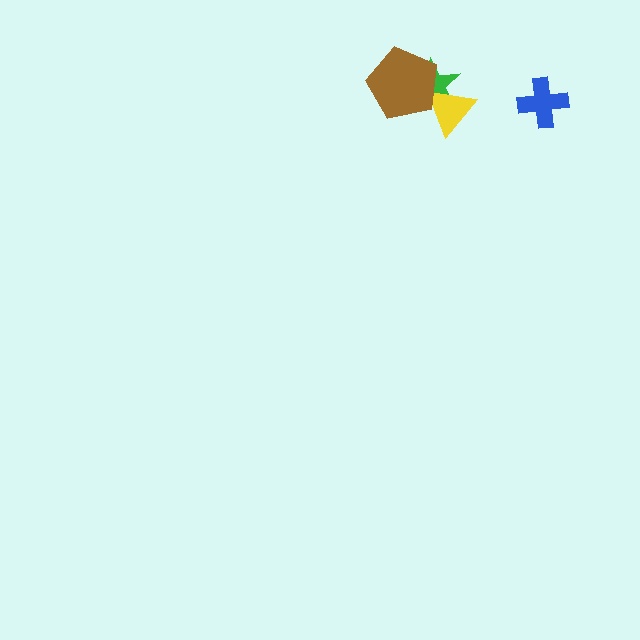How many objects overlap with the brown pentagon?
2 objects overlap with the brown pentagon.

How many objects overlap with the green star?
2 objects overlap with the green star.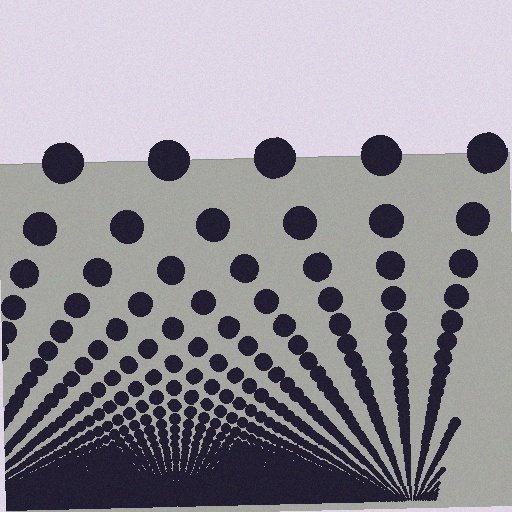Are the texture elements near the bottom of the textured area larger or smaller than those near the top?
Smaller. The gradient is inverted — elements near the bottom are smaller and denser.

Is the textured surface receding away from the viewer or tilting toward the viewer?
The surface appears to tilt toward the viewer. Texture elements get larger and sparser toward the top.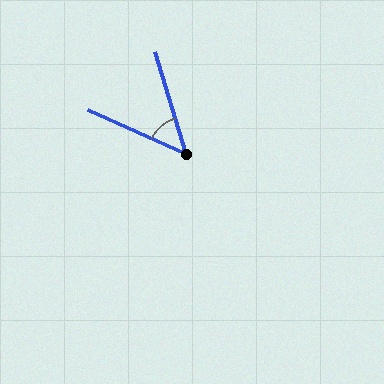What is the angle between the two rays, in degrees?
Approximately 49 degrees.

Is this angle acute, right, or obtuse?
It is acute.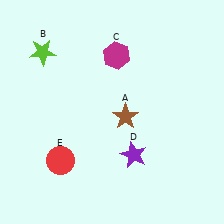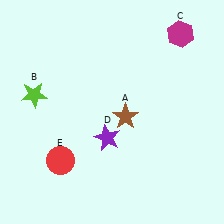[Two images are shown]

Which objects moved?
The objects that moved are: the lime star (B), the magenta hexagon (C), the purple star (D).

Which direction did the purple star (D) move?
The purple star (D) moved left.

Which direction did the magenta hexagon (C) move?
The magenta hexagon (C) moved right.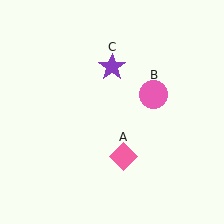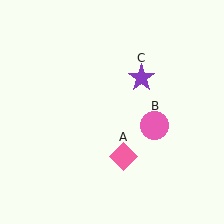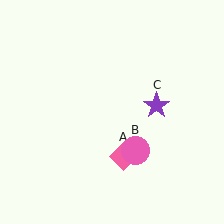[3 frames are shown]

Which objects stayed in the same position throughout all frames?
Pink diamond (object A) remained stationary.